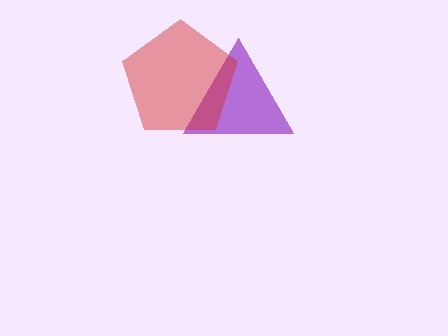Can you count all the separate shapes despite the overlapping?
Yes, there are 2 separate shapes.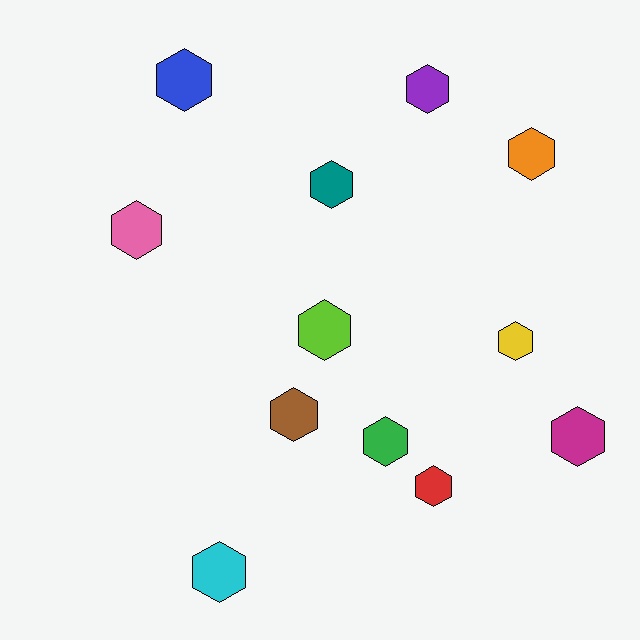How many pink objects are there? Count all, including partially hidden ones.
There is 1 pink object.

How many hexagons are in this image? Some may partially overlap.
There are 12 hexagons.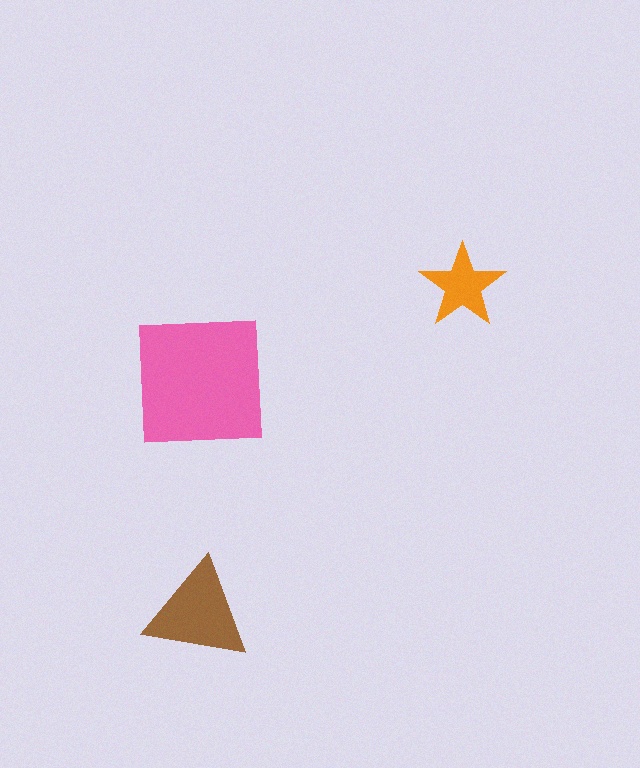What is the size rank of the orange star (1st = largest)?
3rd.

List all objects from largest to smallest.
The pink square, the brown triangle, the orange star.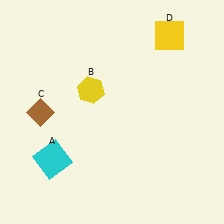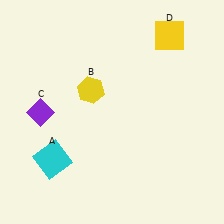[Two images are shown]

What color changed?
The diamond (C) changed from brown in Image 1 to purple in Image 2.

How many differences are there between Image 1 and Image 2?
There is 1 difference between the two images.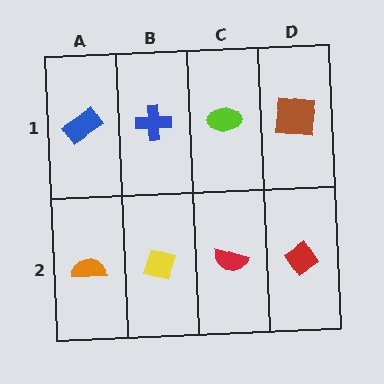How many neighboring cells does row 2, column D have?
2.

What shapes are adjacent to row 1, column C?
A red semicircle (row 2, column C), a blue cross (row 1, column B), a brown square (row 1, column D).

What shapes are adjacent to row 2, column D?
A brown square (row 1, column D), a red semicircle (row 2, column C).